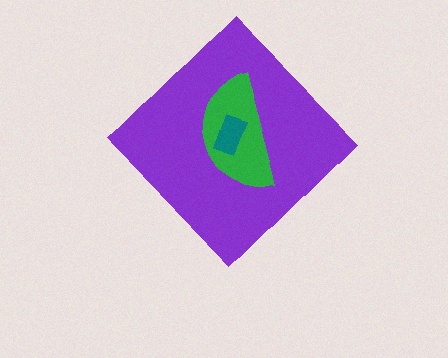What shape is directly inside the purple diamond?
The green semicircle.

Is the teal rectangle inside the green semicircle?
Yes.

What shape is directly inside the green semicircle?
The teal rectangle.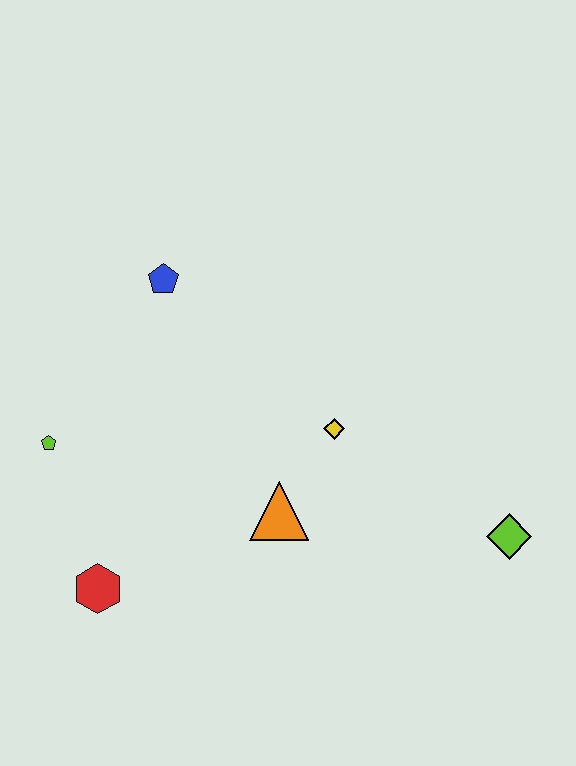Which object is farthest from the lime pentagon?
The lime diamond is farthest from the lime pentagon.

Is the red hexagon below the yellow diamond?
Yes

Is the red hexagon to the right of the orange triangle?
No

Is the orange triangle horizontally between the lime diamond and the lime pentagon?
Yes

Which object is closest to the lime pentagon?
The red hexagon is closest to the lime pentagon.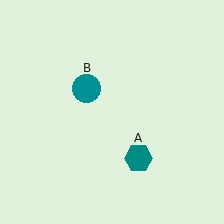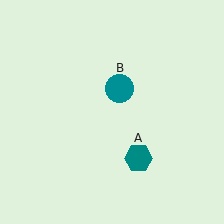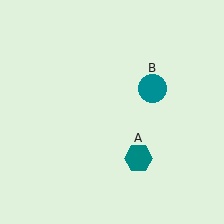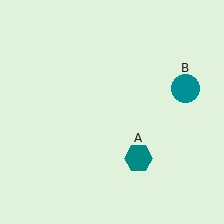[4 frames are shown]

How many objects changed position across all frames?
1 object changed position: teal circle (object B).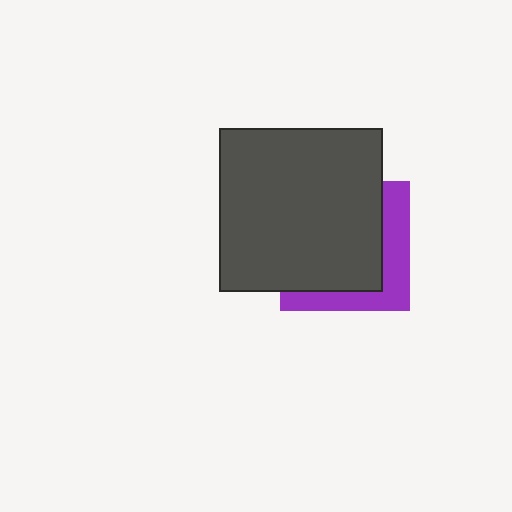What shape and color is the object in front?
The object in front is a dark gray square.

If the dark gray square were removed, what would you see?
You would see the complete purple square.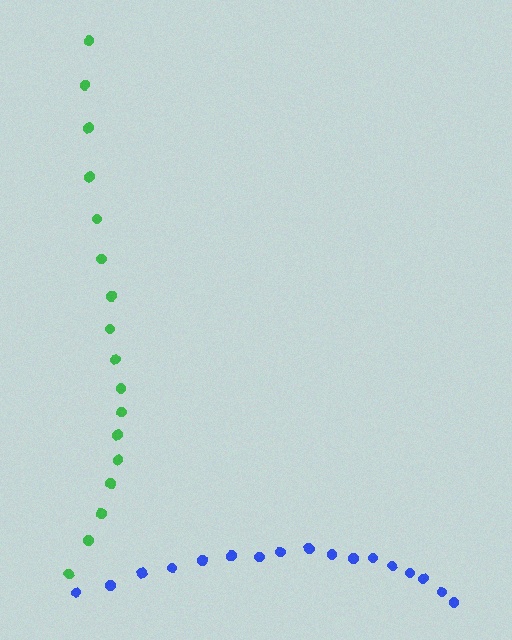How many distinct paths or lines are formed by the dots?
There are 2 distinct paths.